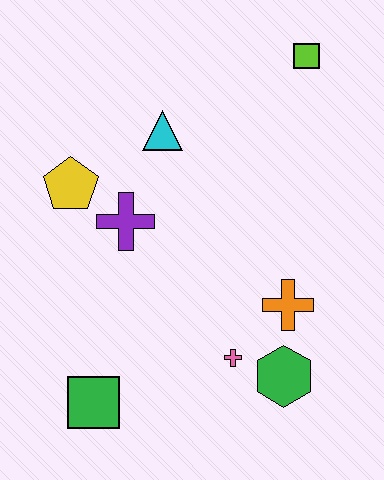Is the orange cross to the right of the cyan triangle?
Yes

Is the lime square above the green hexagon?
Yes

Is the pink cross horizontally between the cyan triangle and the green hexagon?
Yes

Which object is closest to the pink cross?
The green hexagon is closest to the pink cross.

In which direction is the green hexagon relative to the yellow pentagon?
The green hexagon is to the right of the yellow pentagon.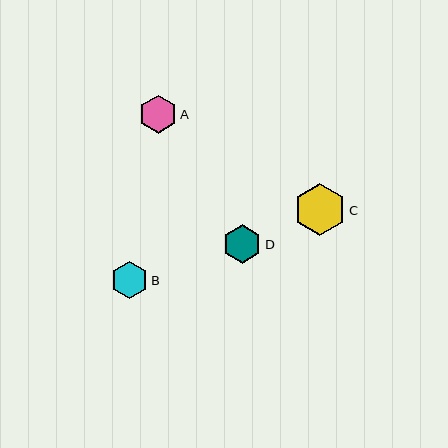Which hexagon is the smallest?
Hexagon B is the smallest with a size of approximately 37 pixels.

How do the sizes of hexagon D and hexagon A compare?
Hexagon D and hexagon A are approximately the same size.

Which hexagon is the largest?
Hexagon C is the largest with a size of approximately 52 pixels.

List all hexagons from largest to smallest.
From largest to smallest: C, D, A, B.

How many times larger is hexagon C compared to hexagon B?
Hexagon C is approximately 1.4 times the size of hexagon B.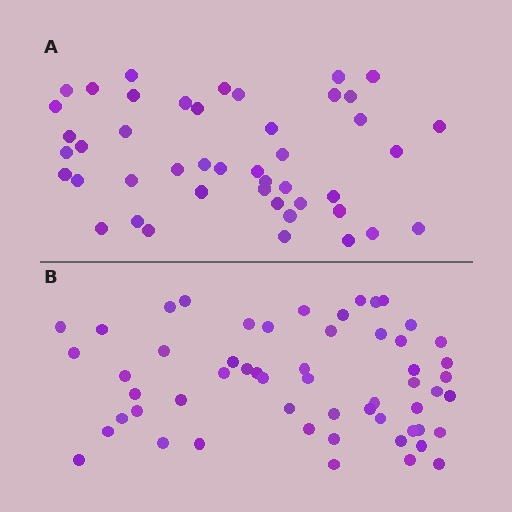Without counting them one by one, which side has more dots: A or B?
Region B (the bottom region) has more dots.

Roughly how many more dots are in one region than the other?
Region B has roughly 12 or so more dots than region A.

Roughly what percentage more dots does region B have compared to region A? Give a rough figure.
About 25% more.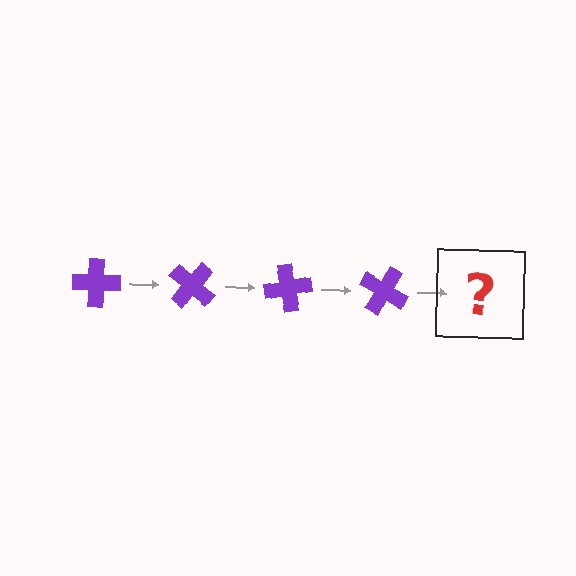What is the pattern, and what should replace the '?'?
The pattern is that the cross rotates 40 degrees each step. The '?' should be a purple cross rotated 160 degrees.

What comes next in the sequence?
The next element should be a purple cross rotated 160 degrees.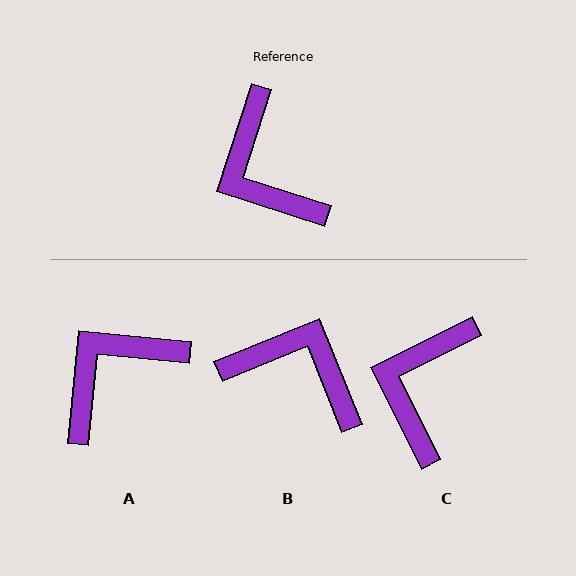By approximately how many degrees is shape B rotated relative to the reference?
Approximately 140 degrees clockwise.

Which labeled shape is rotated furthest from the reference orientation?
B, about 140 degrees away.